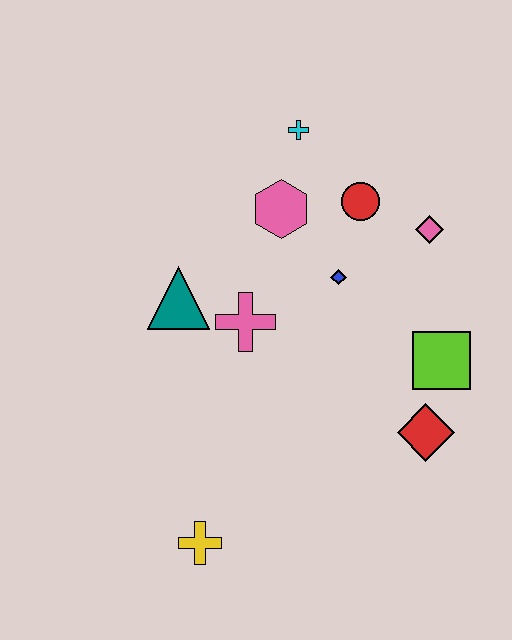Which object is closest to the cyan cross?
The pink hexagon is closest to the cyan cross.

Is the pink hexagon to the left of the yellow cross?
No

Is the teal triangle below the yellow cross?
No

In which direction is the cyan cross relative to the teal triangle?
The cyan cross is above the teal triangle.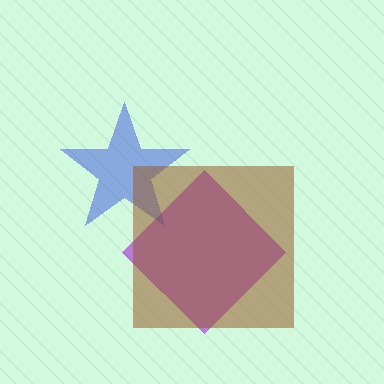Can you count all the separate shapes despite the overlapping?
Yes, there are 3 separate shapes.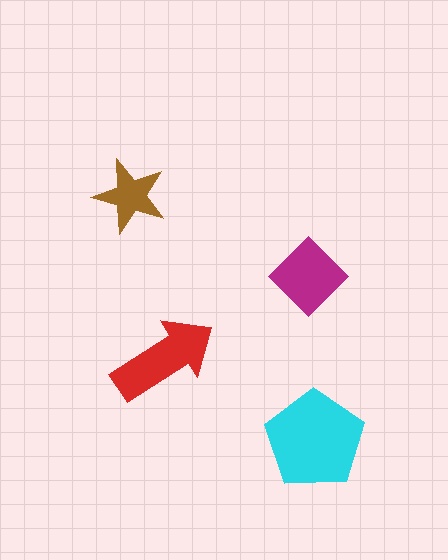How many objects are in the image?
There are 4 objects in the image.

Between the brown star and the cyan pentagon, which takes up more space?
The cyan pentagon.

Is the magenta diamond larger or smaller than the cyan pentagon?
Smaller.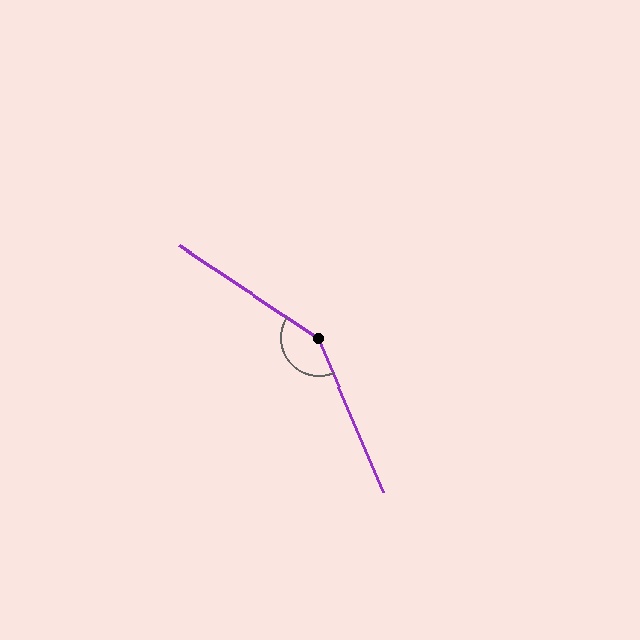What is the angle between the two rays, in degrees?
Approximately 146 degrees.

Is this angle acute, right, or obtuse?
It is obtuse.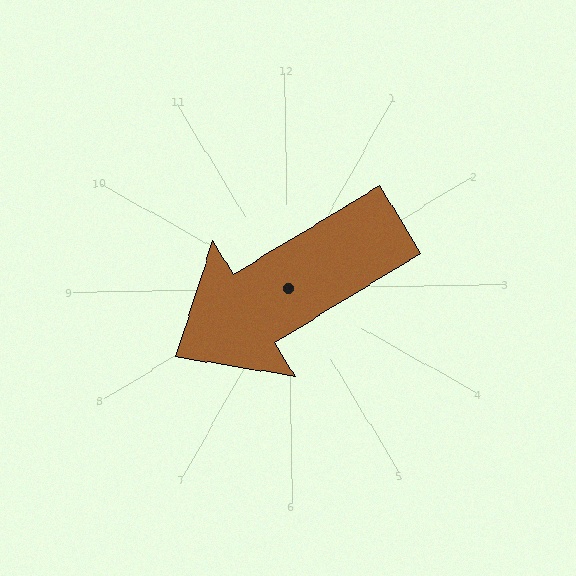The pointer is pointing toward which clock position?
Roughly 8 o'clock.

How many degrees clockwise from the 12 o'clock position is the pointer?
Approximately 240 degrees.